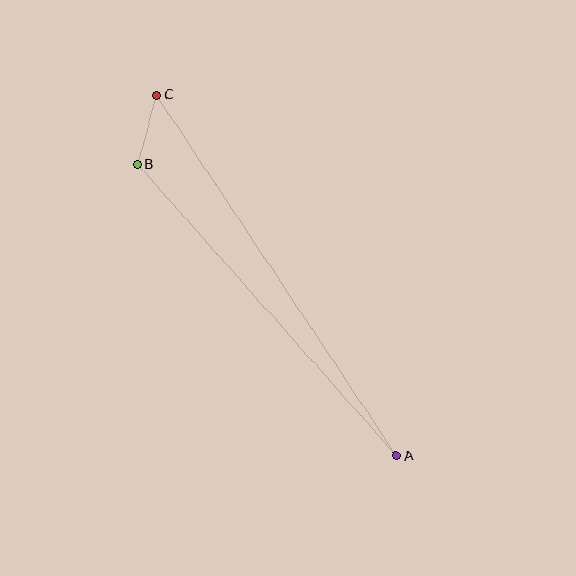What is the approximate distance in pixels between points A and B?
The distance between A and B is approximately 390 pixels.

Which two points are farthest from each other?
Points A and C are farthest from each other.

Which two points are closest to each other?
Points B and C are closest to each other.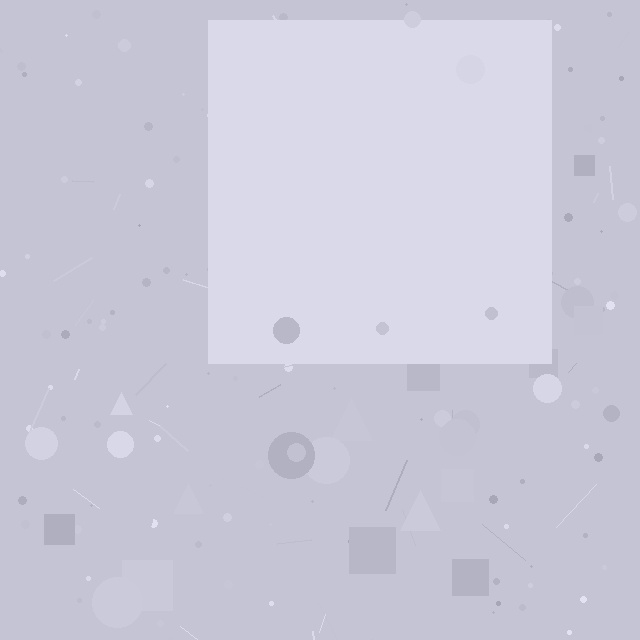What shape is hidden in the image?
A square is hidden in the image.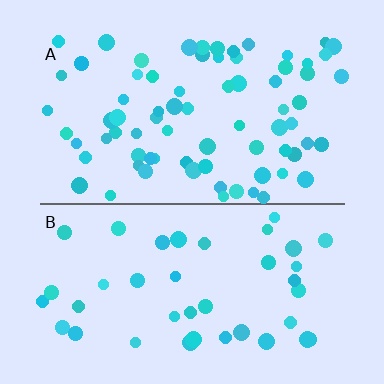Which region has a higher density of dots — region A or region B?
A (the top).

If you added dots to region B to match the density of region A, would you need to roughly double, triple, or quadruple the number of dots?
Approximately double.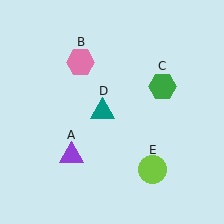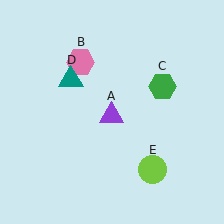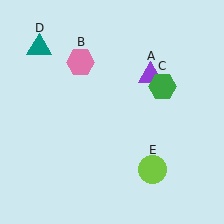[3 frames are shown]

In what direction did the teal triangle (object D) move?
The teal triangle (object D) moved up and to the left.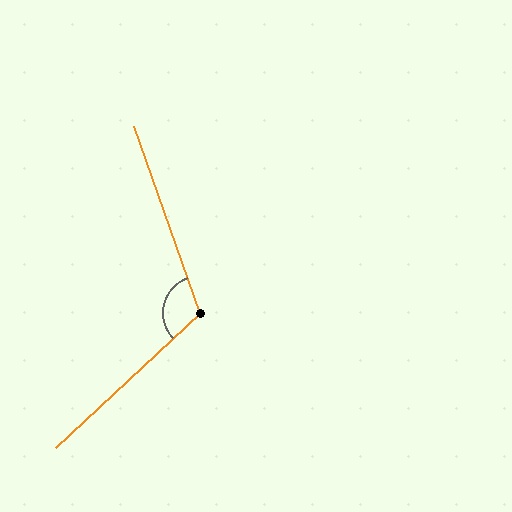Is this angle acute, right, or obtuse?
It is obtuse.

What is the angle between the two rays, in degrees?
Approximately 114 degrees.